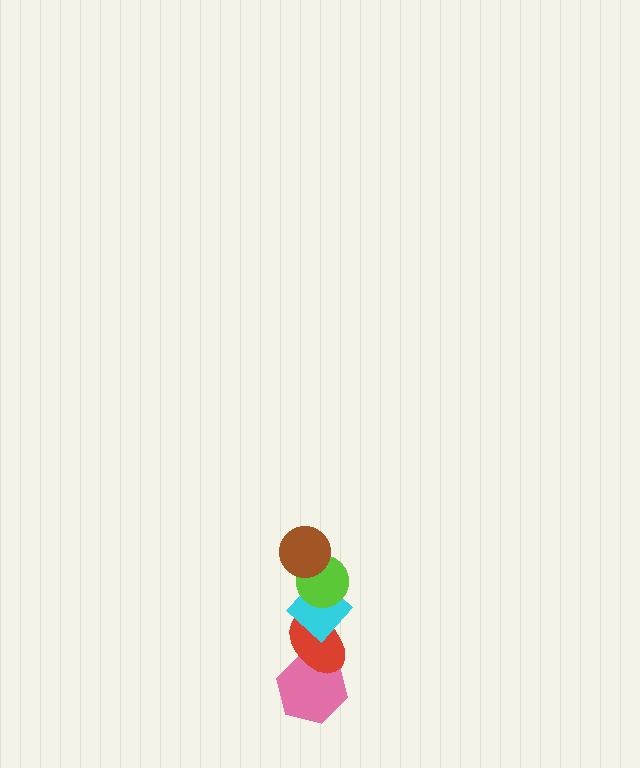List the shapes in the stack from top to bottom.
From top to bottom: the brown circle, the lime circle, the cyan diamond, the red ellipse, the pink hexagon.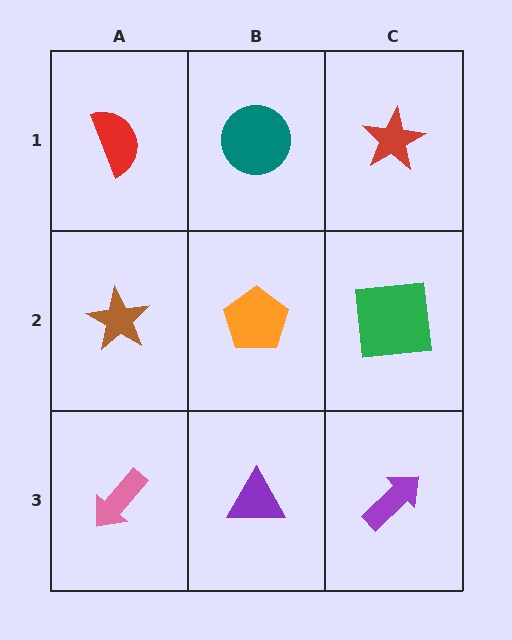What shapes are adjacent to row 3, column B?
An orange pentagon (row 2, column B), a pink arrow (row 3, column A), a purple arrow (row 3, column C).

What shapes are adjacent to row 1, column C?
A green square (row 2, column C), a teal circle (row 1, column B).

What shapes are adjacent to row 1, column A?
A brown star (row 2, column A), a teal circle (row 1, column B).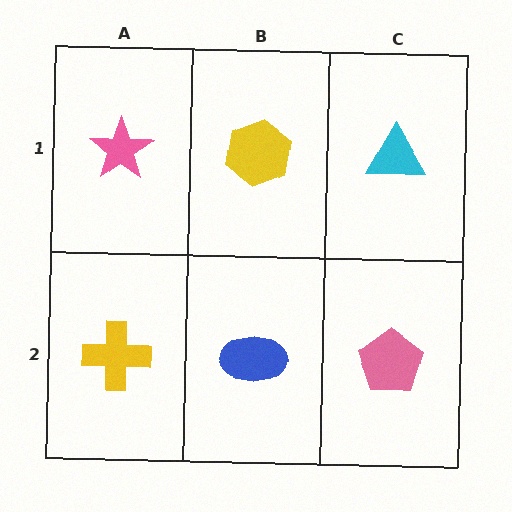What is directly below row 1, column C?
A pink pentagon.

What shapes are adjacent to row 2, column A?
A pink star (row 1, column A), a blue ellipse (row 2, column B).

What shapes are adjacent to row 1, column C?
A pink pentagon (row 2, column C), a yellow hexagon (row 1, column B).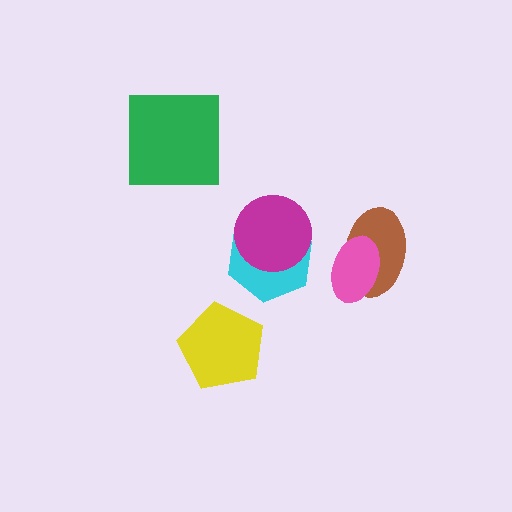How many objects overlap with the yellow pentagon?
0 objects overlap with the yellow pentagon.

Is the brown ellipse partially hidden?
Yes, it is partially covered by another shape.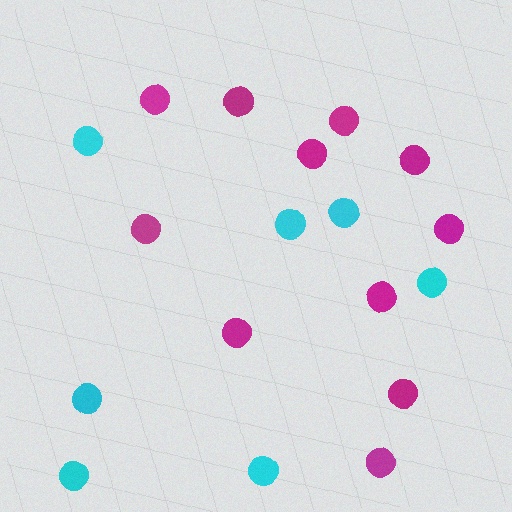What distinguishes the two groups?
There are 2 groups: one group of magenta circles (11) and one group of cyan circles (7).